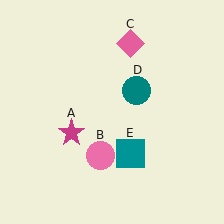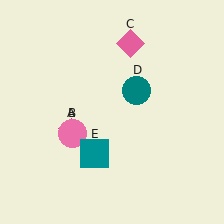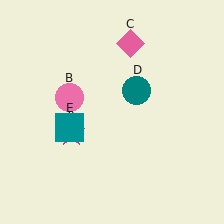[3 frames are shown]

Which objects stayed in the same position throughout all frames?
Magenta star (object A) and pink diamond (object C) and teal circle (object D) remained stationary.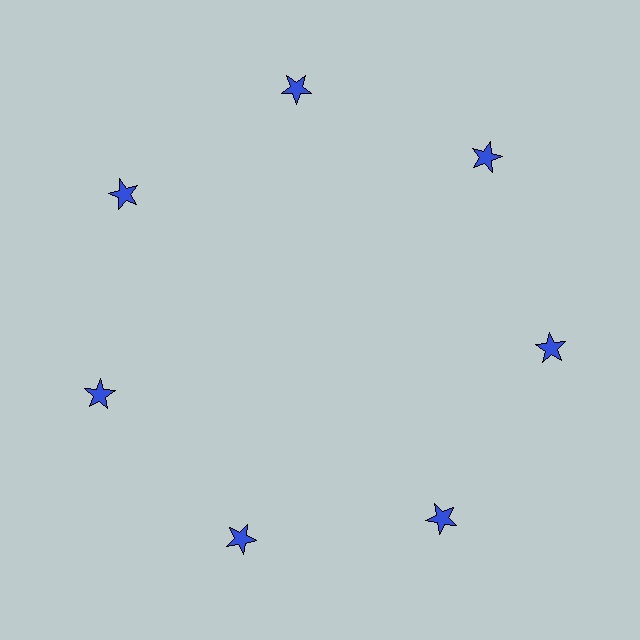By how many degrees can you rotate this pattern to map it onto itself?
The pattern maps onto itself every 51 degrees of rotation.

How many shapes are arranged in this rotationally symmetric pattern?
There are 7 shapes, arranged in 7 groups of 1.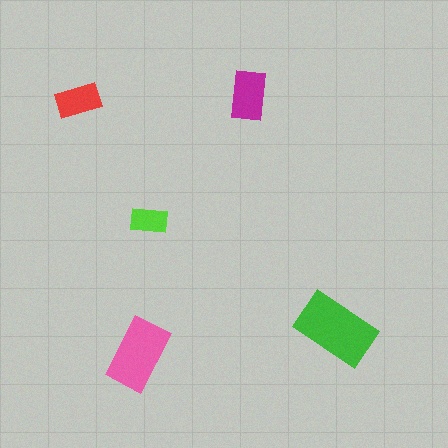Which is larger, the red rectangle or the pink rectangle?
The pink one.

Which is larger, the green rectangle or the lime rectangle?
The green one.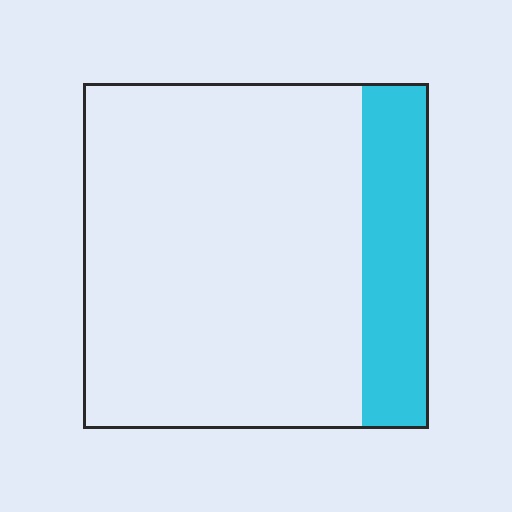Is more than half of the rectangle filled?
No.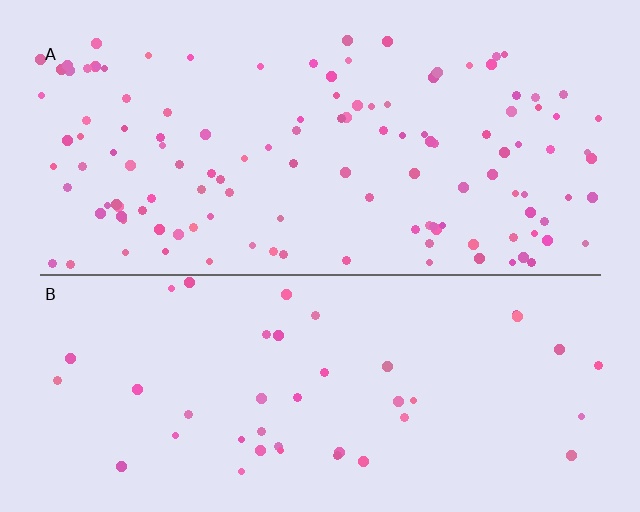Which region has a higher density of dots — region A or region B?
A (the top).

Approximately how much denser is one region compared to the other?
Approximately 3.0× — region A over region B.